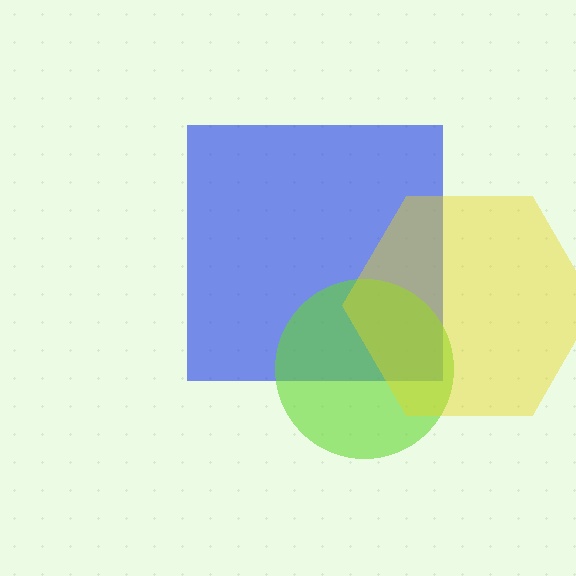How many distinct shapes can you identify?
There are 3 distinct shapes: a blue square, a lime circle, a yellow hexagon.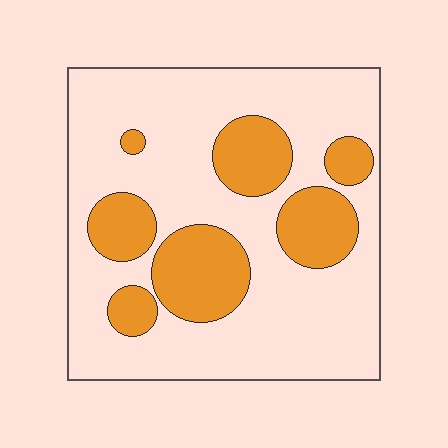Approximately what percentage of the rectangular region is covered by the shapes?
Approximately 25%.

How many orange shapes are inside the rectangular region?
7.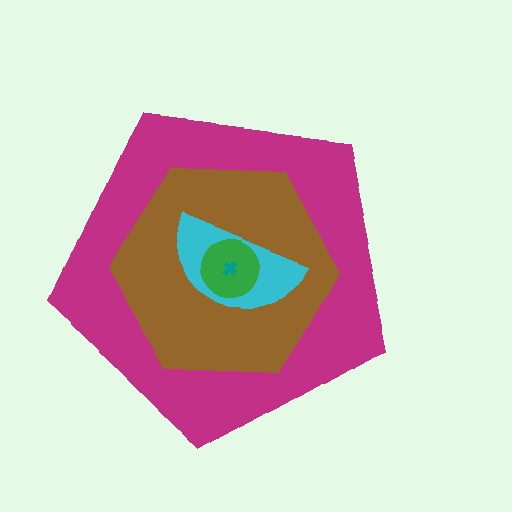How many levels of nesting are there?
5.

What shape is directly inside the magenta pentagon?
The brown hexagon.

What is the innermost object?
The teal cross.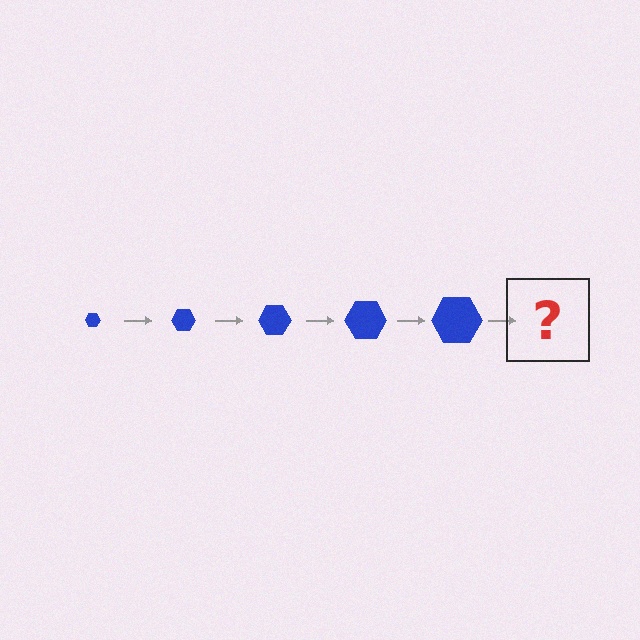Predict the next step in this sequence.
The next step is a blue hexagon, larger than the previous one.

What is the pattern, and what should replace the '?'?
The pattern is that the hexagon gets progressively larger each step. The '?' should be a blue hexagon, larger than the previous one.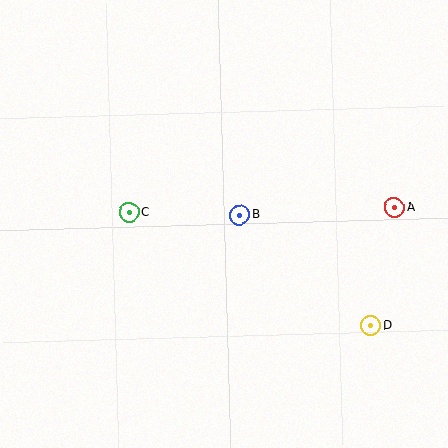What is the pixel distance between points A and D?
The distance between A and D is 121 pixels.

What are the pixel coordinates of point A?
Point A is at (394, 208).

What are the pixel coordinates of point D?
Point D is at (371, 326).